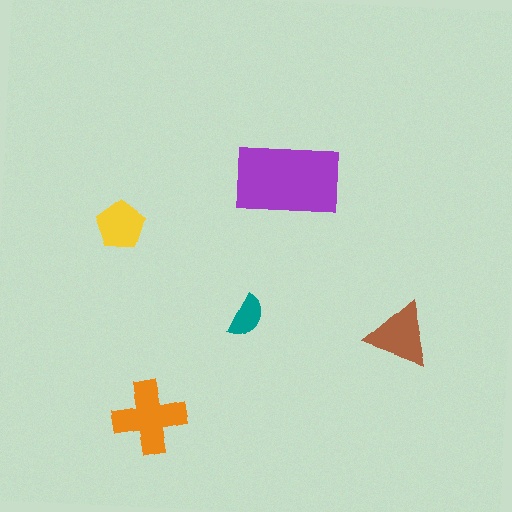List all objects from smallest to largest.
The teal semicircle, the yellow pentagon, the brown triangle, the orange cross, the purple rectangle.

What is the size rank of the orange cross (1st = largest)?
2nd.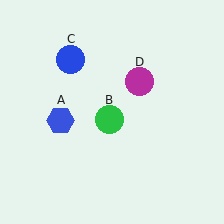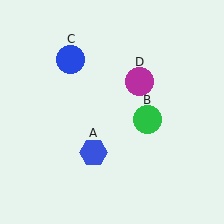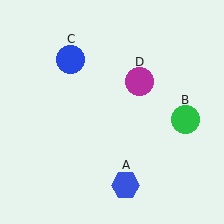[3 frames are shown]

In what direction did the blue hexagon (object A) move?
The blue hexagon (object A) moved down and to the right.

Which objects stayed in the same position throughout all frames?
Blue circle (object C) and magenta circle (object D) remained stationary.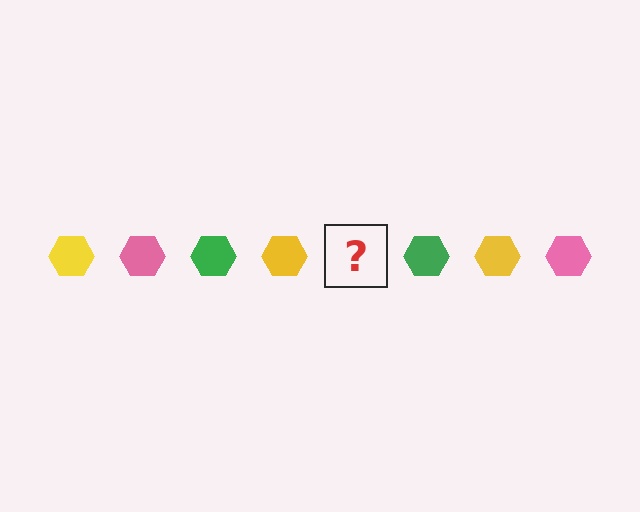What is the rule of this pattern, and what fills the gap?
The rule is that the pattern cycles through yellow, pink, green hexagons. The gap should be filled with a pink hexagon.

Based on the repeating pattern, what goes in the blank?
The blank should be a pink hexagon.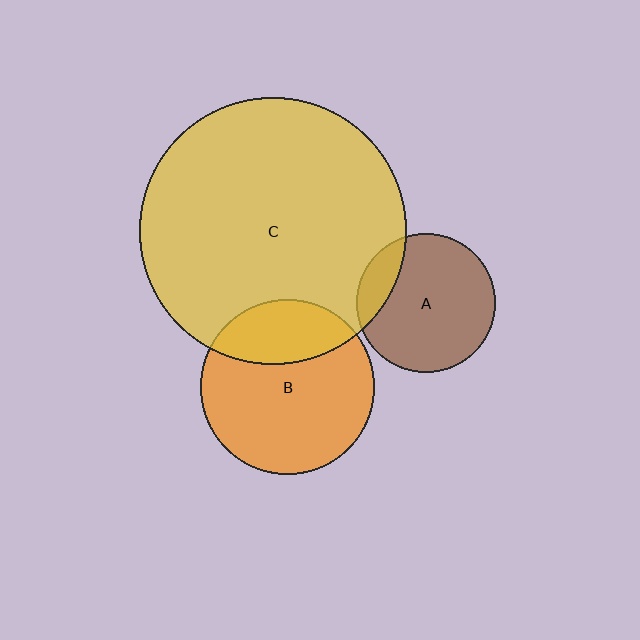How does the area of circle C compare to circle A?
Approximately 3.7 times.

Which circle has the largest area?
Circle C (yellow).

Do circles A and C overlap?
Yes.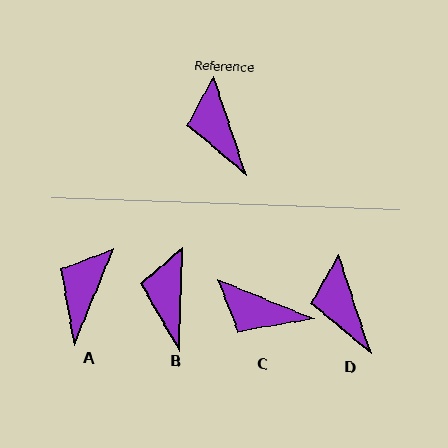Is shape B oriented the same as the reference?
No, it is off by about 20 degrees.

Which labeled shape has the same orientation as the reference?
D.